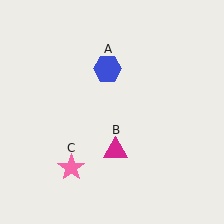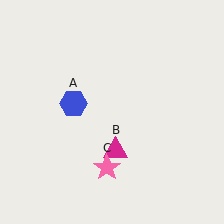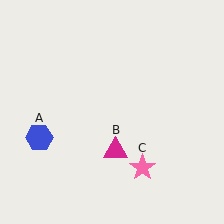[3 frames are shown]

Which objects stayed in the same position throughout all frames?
Magenta triangle (object B) remained stationary.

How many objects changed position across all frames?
2 objects changed position: blue hexagon (object A), pink star (object C).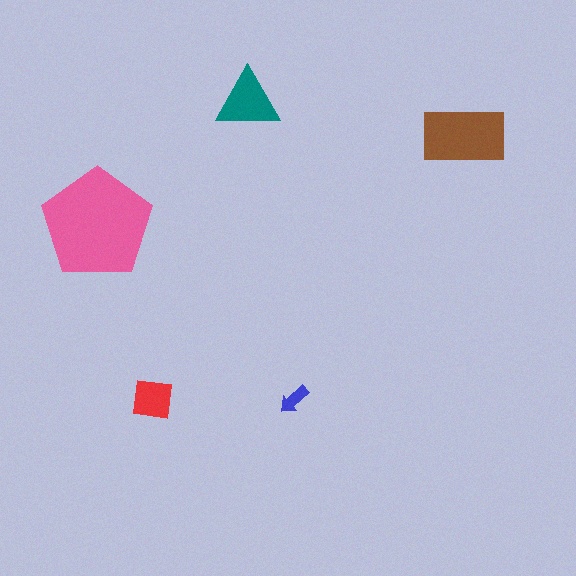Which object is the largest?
The pink pentagon.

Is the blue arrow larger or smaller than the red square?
Smaller.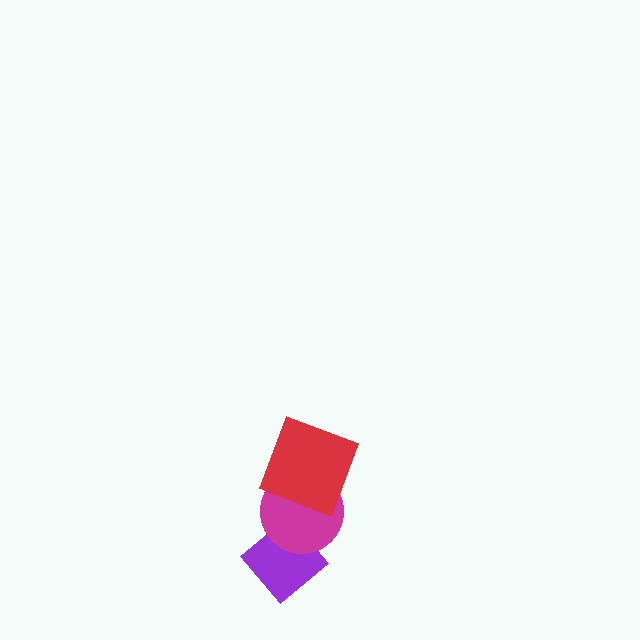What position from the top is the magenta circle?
The magenta circle is 2nd from the top.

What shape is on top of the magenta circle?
The red square is on top of the magenta circle.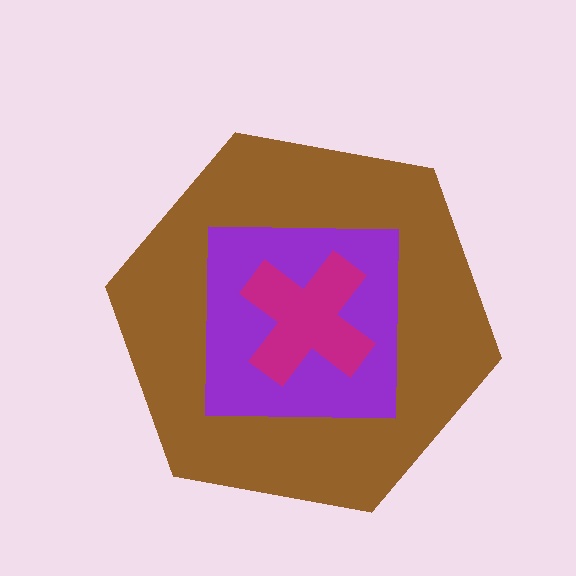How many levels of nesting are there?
3.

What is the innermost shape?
The magenta cross.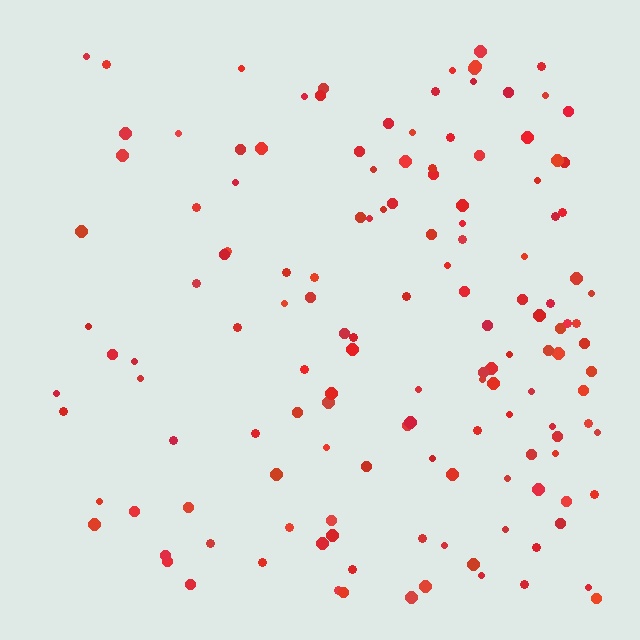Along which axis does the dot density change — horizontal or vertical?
Horizontal.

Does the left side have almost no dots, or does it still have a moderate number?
Still a moderate number, just noticeably fewer than the right.